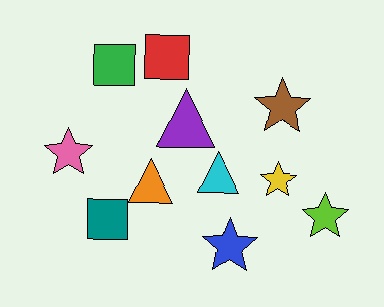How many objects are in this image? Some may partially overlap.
There are 11 objects.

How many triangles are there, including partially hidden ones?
There are 3 triangles.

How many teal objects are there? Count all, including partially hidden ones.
There is 1 teal object.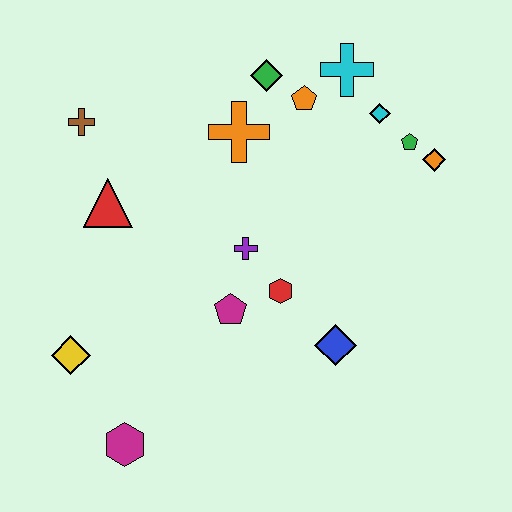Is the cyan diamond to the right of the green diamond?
Yes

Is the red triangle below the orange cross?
Yes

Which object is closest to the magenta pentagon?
The red hexagon is closest to the magenta pentagon.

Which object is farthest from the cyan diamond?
The magenta hexagon is farthest from the cyan diamond.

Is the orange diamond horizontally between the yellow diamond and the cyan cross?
No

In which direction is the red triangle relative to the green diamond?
The red triangle is to the left of the green diamond.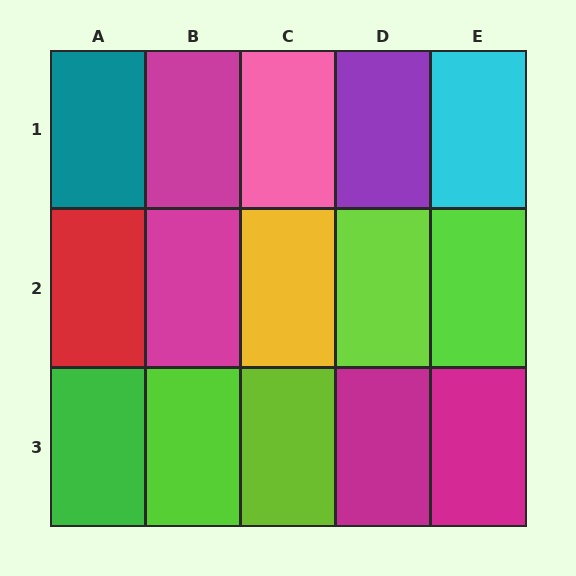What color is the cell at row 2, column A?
Red.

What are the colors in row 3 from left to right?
Green, lime, lime, magenta, magenta.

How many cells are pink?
1 cell is pink.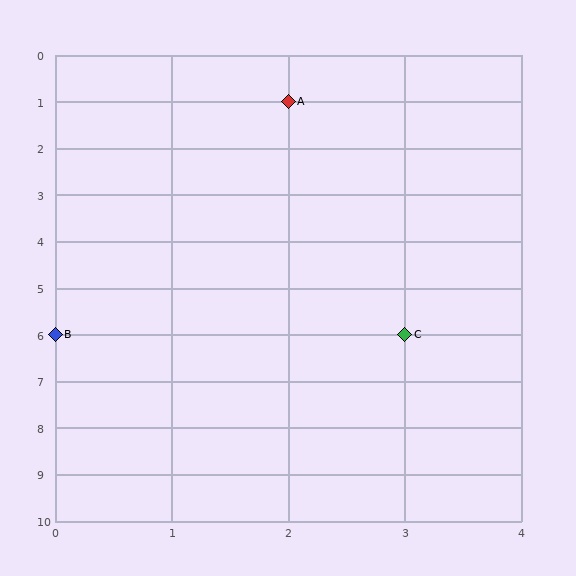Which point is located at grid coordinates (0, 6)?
Point B is at (0, 6).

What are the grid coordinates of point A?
Point A is at grid coordinates (2, 1).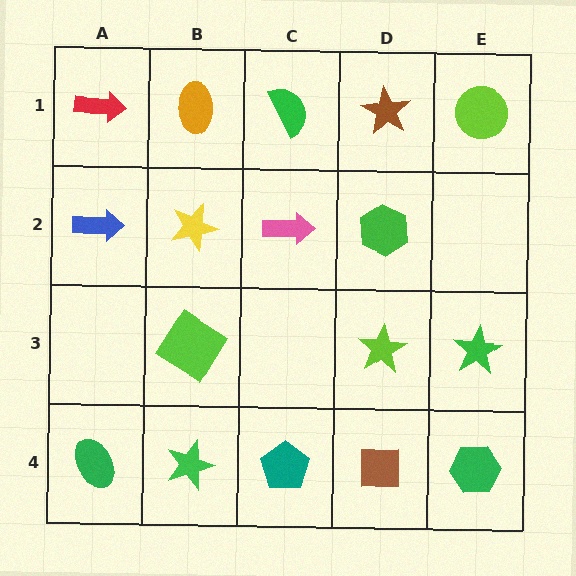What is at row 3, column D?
A lime star.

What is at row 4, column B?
A green star.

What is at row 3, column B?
A lime diamond.